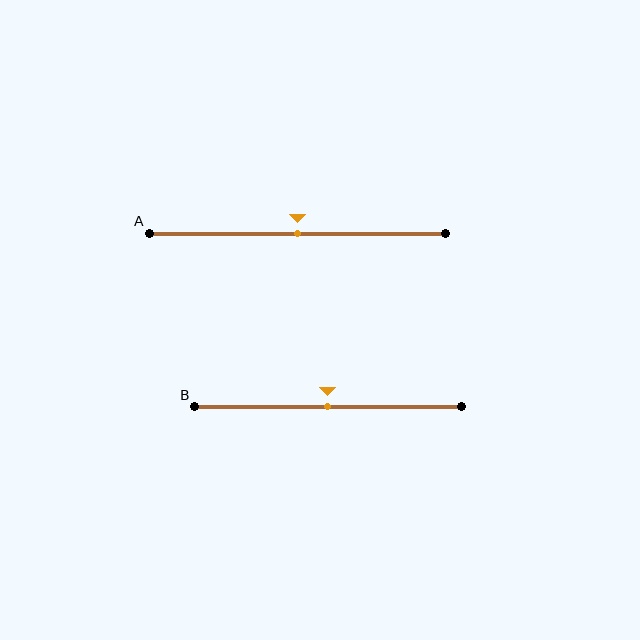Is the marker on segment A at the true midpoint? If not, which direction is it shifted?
Yes, the marker on segment A is at the true midpoint.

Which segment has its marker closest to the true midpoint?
Segment A has its marker closest to the true midpoint.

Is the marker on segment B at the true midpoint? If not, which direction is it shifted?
Yes, the marker on segment B is at the true midpoint.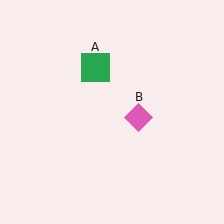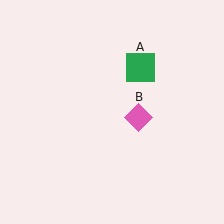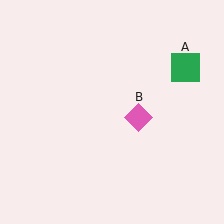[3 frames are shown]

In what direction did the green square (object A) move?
The green square (object A) moved right.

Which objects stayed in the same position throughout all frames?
Pink diamond (object B) remained stationary.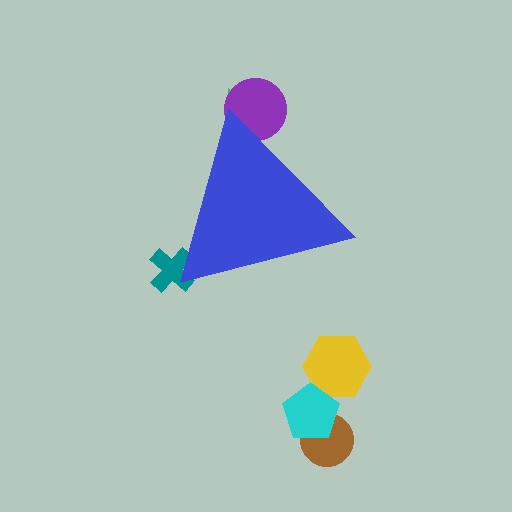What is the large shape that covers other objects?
A blue triangle.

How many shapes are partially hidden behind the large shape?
3 shapes are partially hidden.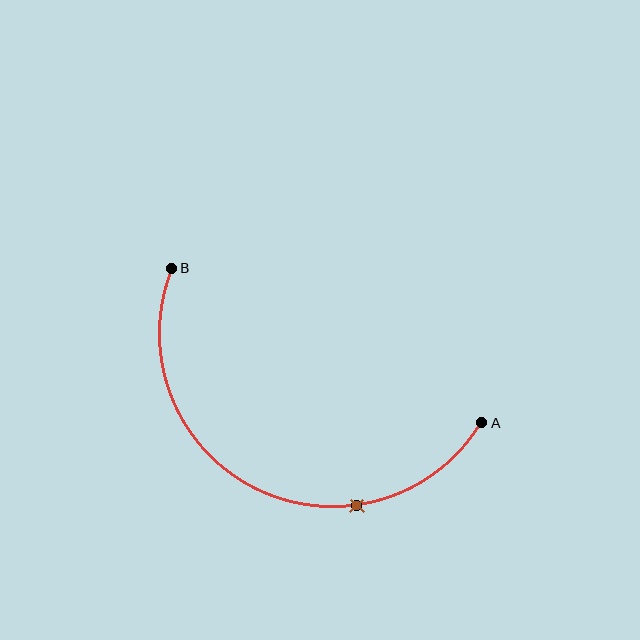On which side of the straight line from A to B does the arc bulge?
The arc bulges below the straight line connecting A and B.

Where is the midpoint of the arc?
The arc midpoint is the point on the curve farthest from the straight line joining A and B. It sits below that line.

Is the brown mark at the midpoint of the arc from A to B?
No. The brown mark lies on the arc but is closer to endpoint A. The arc midpoint would be at the point on the curve equidistant along the arc from both A and B.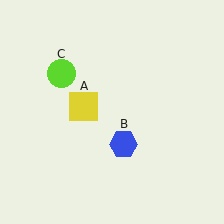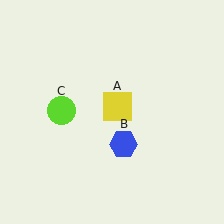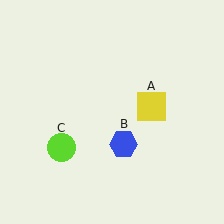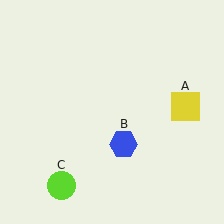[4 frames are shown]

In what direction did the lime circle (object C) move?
The lime circle (object C) moved down.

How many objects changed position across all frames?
2 objects changed position: yellow square (object A), lime circle (object C).